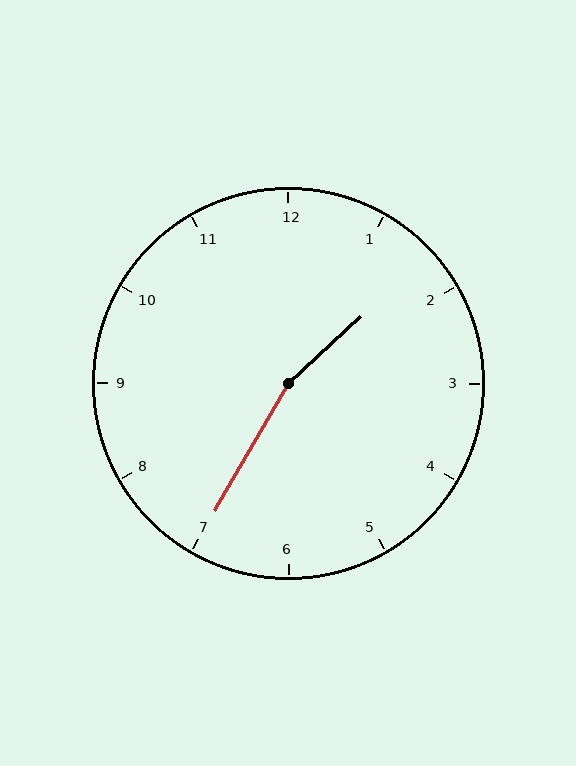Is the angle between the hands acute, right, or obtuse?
It is obtuse.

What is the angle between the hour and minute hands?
Approximately 162 degrees.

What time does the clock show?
1:35.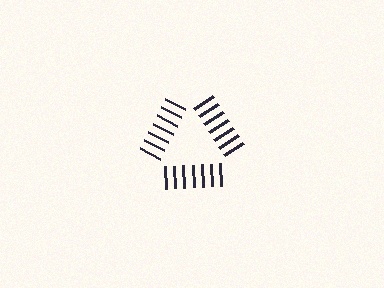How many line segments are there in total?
21 — 7 along each of the 3 edges.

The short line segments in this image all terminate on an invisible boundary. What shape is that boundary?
An illusory triangle — the line segments terminate on its edges but no continuous stroke is drawn.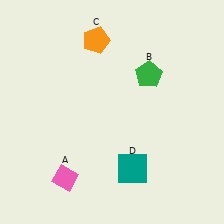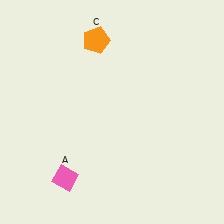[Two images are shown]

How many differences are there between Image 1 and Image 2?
There are 2 differences between the two images.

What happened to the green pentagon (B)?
The green pentagon (B) was removed in Image 2. It was in the top-right area of Image 1.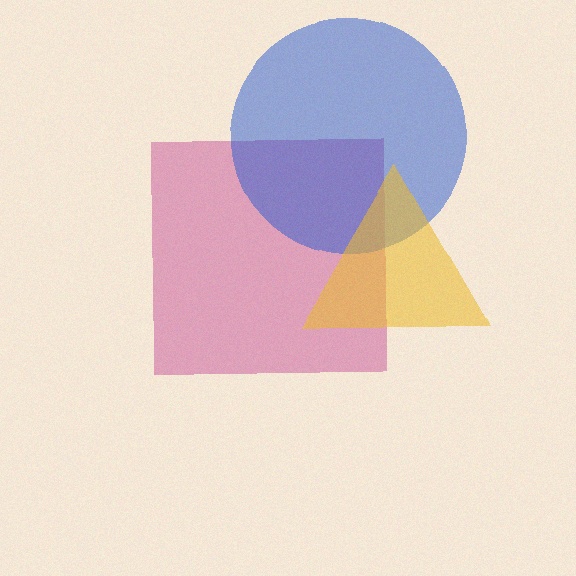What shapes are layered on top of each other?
The layered shapes are: a magenta square, a blue circle, a yellow triangle.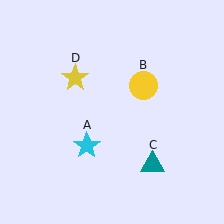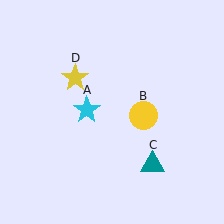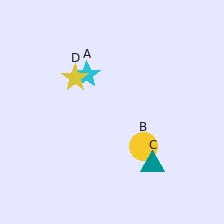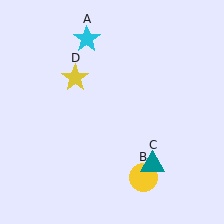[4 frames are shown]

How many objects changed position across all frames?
2 objects changed position: cyan star (object A), yellow circle (object B).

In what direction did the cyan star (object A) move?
The cyan star (object A) moved up.